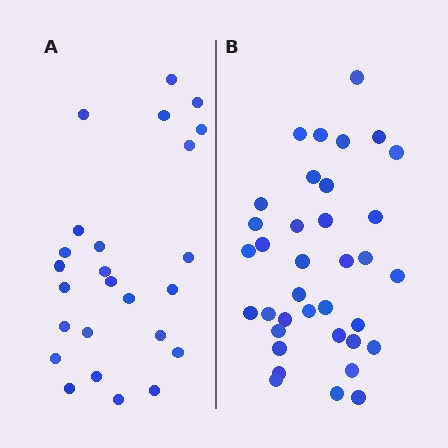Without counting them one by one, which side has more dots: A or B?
Region B (the right region) has more dots.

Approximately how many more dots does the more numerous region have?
Region B has roughly 12 or so more dots than region A.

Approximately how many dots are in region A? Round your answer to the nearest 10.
About 20 dots. (The exact count is 25, which rounds to 20.)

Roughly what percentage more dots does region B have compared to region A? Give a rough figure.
About 45% more.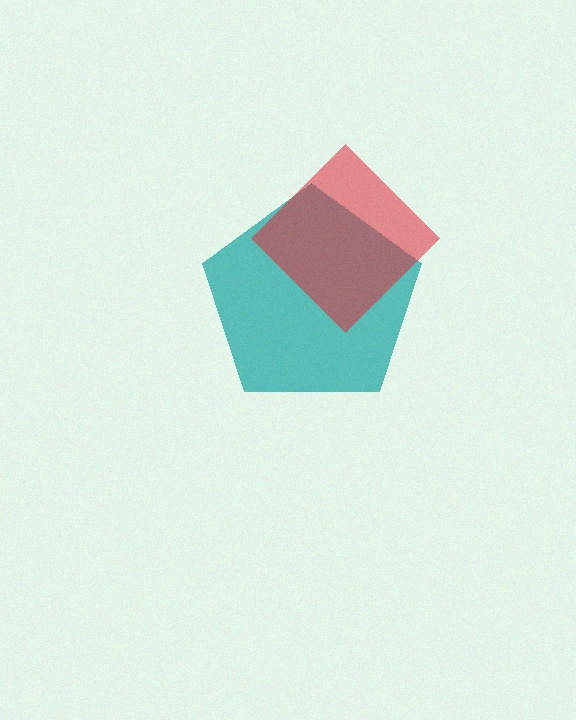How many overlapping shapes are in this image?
There are 2 overlapping shapes in the image.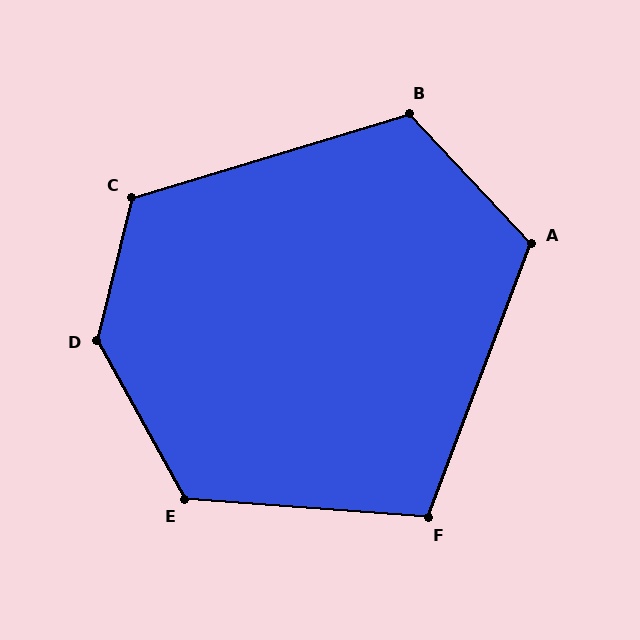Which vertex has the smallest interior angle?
F, at approximately 106 degrees.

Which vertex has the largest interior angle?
D, at approximately 137 degrees.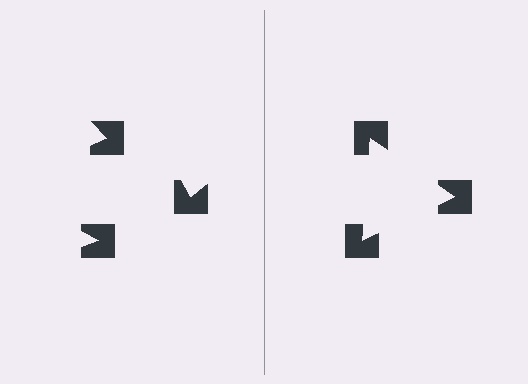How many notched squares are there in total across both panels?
6 — 3 on each side.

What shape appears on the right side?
An illusory triangle.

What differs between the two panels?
The notched squares are positioned identically on both sides; only the wedge orientations differ. On the right they align to a triangle; on the left they are misaligned.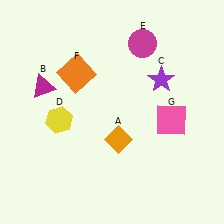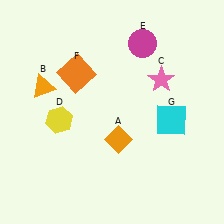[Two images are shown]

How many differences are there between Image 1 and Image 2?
There are 3 differences between the two images.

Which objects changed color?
B changed from magenta to orange. C changed from purple to pink. G changed from pink to cyan.